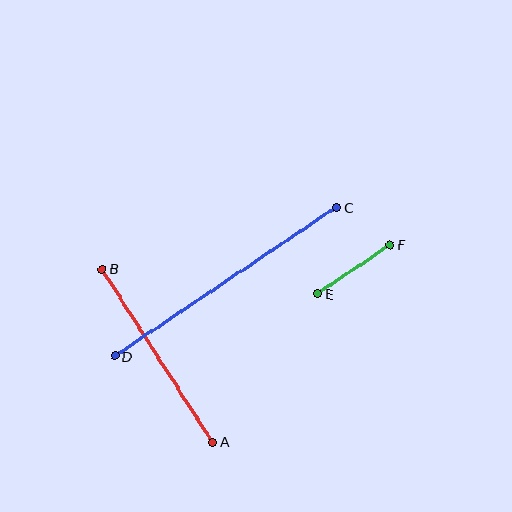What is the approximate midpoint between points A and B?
The midpoint is at approximately (158, 355) pixels.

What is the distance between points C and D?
The distance is approximately 267 pixels.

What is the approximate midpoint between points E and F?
The midpoint is at approximately (354, 269) pixels.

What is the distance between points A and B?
The distance is approximately 205 pixels.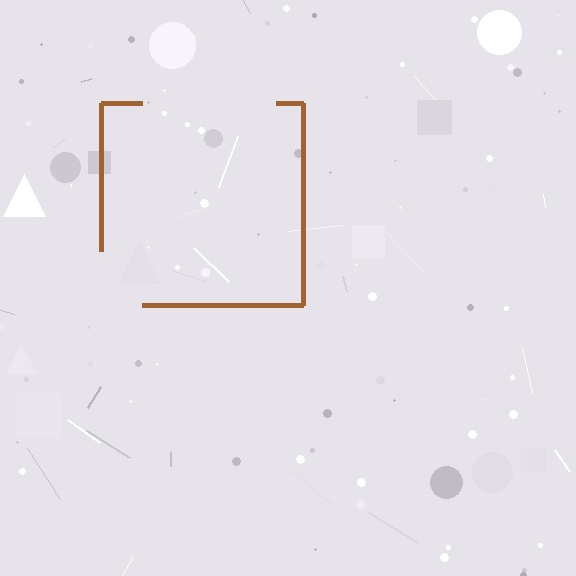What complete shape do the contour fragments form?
The contour fragments form a square.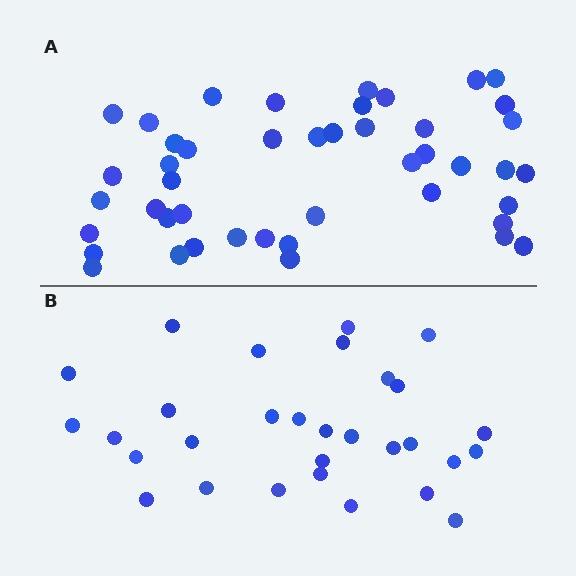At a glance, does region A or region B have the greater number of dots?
Region A (the top region) has more dots.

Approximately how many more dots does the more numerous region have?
Region A has approximately 15 more dots than region B.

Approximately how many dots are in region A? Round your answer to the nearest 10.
About 40 dots. (The exact count is 45, which rounds to 40.)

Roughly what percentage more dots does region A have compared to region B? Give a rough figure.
About 50% more.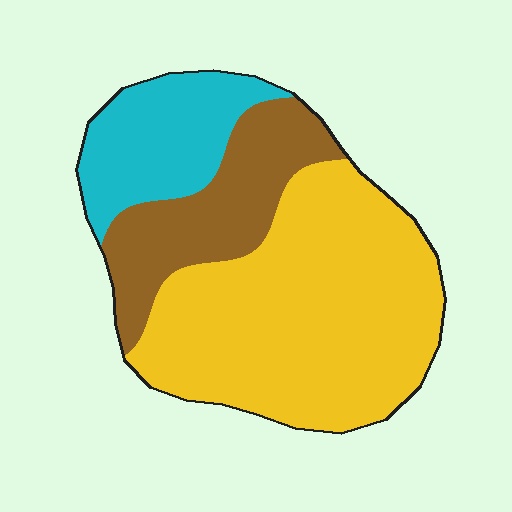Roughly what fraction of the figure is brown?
Brown covers 23% of the figure.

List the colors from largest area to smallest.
From largest to smallest: yellow, brown, cyan.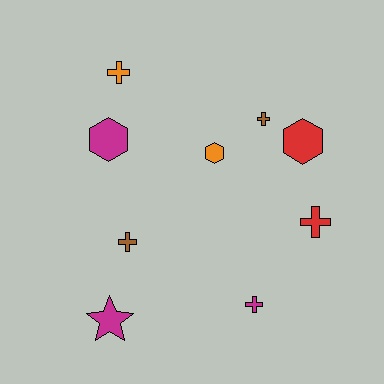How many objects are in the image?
There are 9 objects.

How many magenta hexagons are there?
There is 1 magenta hexagon.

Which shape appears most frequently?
Cross, with 5 objects.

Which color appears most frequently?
Magenta, with 3 objects.